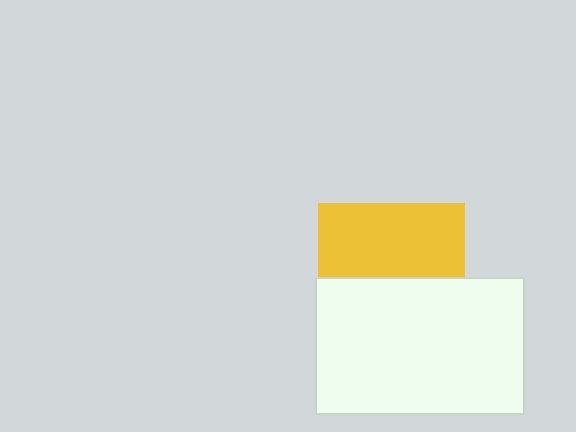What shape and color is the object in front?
The object in front is a white rectangle.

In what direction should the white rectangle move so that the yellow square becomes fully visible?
The white rectangle should move down. That is the shortest direction to clear the overlap and leave the yellow square fully visible.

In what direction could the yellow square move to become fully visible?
The yellow square could move up. That would shift it out from behind the white rectangle entirely.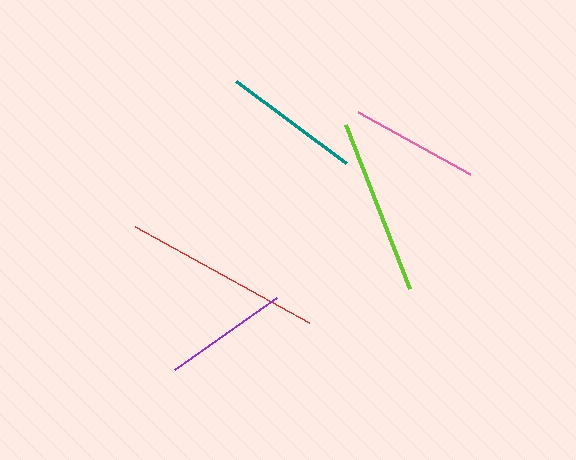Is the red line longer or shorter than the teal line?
The red line is longer than the teal line.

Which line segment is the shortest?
The purple line is the shortest at approximately 125 pixels.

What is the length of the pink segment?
The pink segment is approximately 128 pixels long.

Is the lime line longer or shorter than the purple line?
The lime line is longer than the purple line.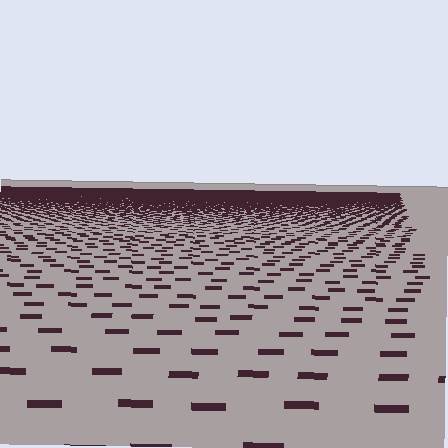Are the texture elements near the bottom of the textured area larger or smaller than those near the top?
Larger. Near the bottom, elements are closer to the viewer and appear at a bigger on-screen size.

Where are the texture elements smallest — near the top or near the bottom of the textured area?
Near the top.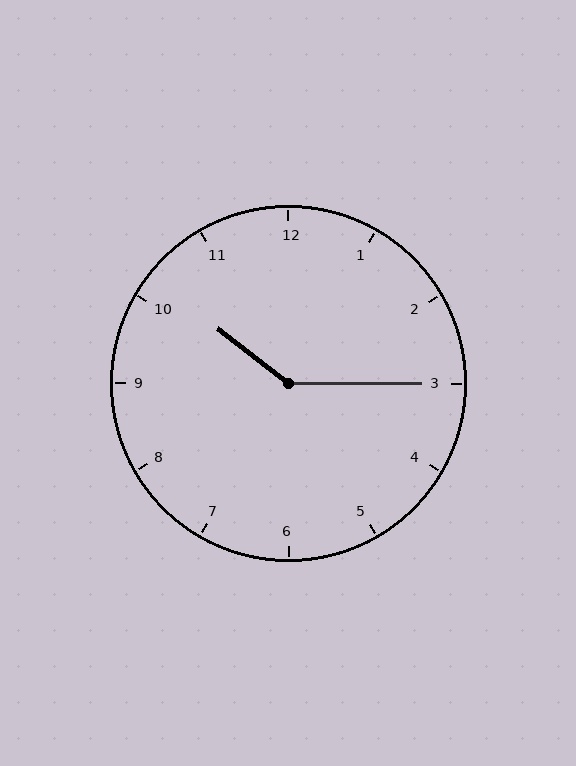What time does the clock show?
10:15.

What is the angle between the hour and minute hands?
Approximately 142 degrees.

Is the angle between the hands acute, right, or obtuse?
It is obtuse.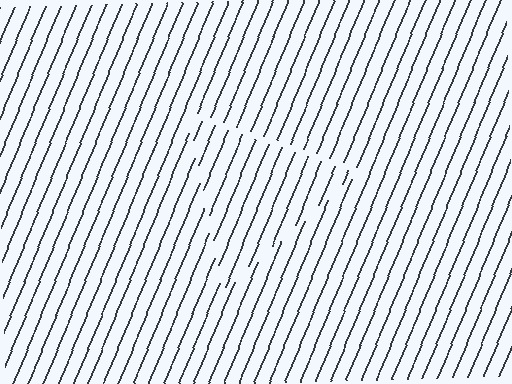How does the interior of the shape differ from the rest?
The interior of the shape contains the same grating, shifted by half a period — the contour is defined by the phase discontinuity where line-ends from the inner and outer gratings abut.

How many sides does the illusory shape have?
3 sides — the line-ends trace a triangle.